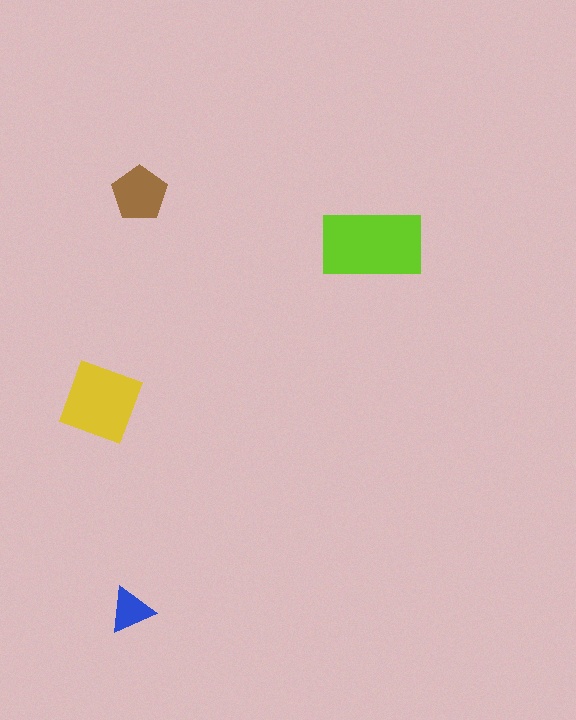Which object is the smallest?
The blue triangle.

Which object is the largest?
The lime rectangle.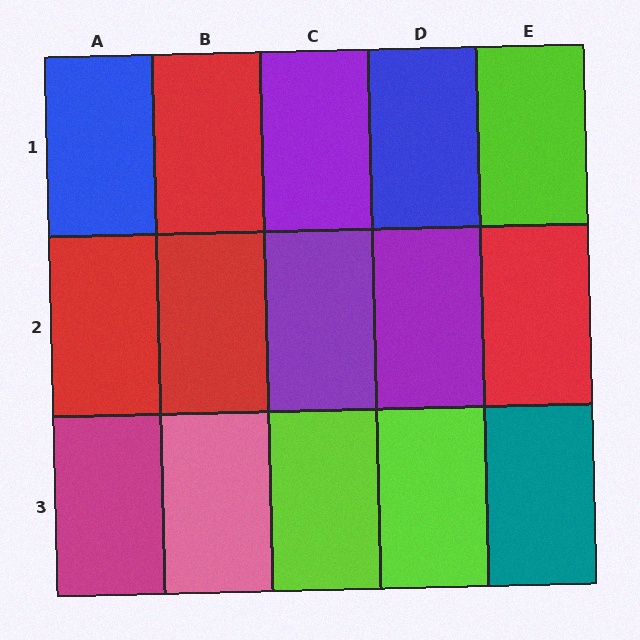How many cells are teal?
1 cell is teal.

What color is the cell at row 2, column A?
Red.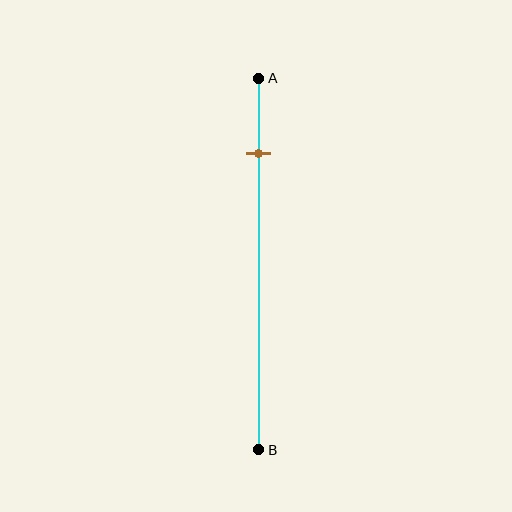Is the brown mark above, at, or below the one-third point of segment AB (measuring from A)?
The brown mark is above the one-third point of segment AB.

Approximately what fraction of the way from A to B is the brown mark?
The brown mark is approximately 20% of the way from A to B.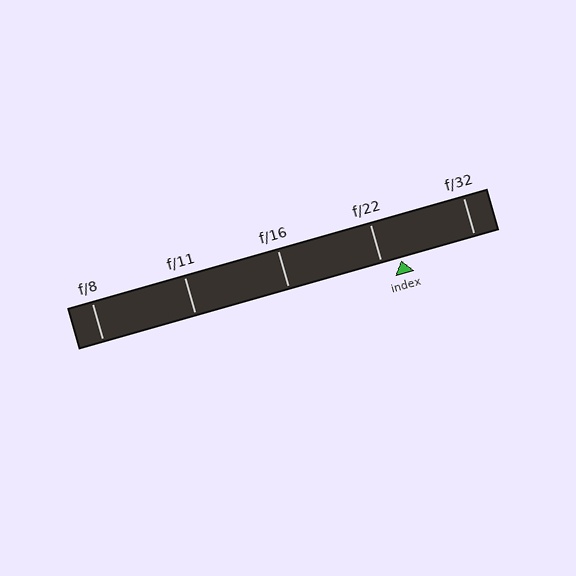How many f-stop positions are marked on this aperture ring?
There are 5 f-stop positions marked.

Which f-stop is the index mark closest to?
The index mark is closest to f/22.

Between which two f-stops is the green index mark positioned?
The index mark is between f/22 and f/32.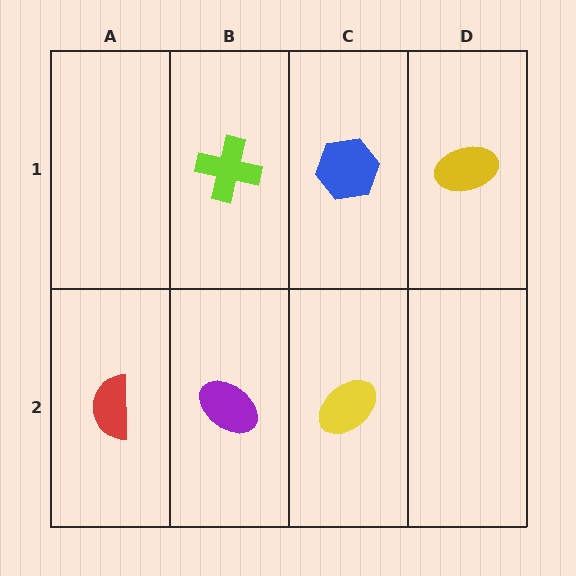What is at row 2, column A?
A red semicircle.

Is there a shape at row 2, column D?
No, that cell is empty.